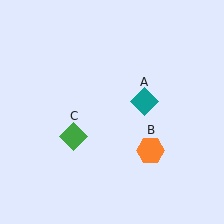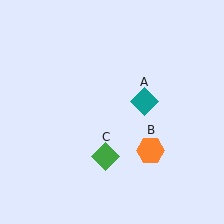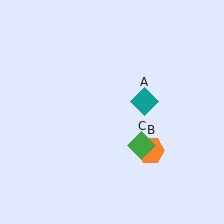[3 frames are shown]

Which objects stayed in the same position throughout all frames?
Teal diamond (object A) and orange hexagon (object B) remained stationary.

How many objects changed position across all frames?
1 object changed position: green diamond (object C).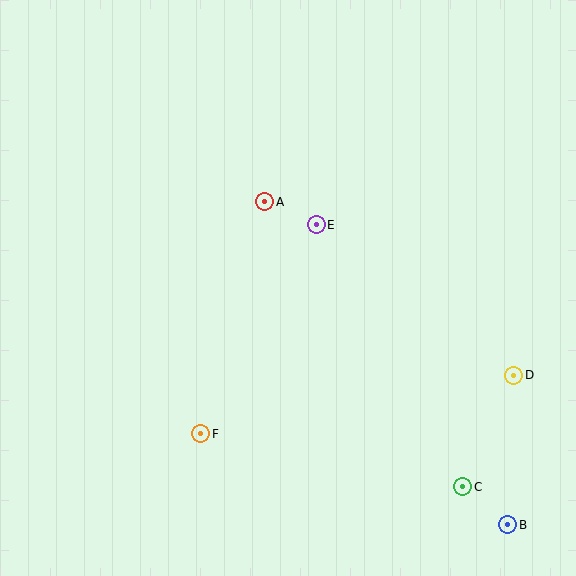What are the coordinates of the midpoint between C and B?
The midpoint between C and B is at (485, 506).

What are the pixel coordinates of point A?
Point A is at (265, 202).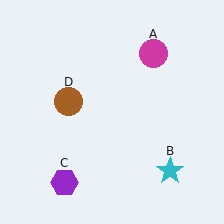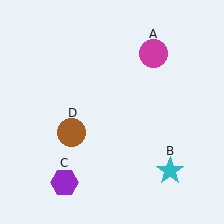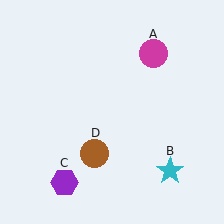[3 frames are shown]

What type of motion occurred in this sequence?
The brown circle (object D) rotated counterclockwise around the center of the scene.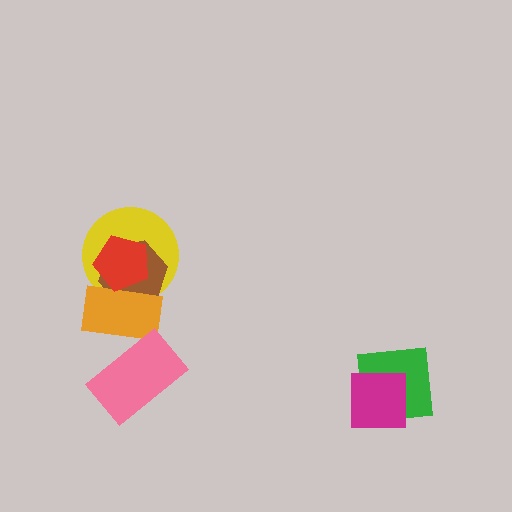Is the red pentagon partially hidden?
No, no other shape covers it.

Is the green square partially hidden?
Yes, it is partially covered by another shape.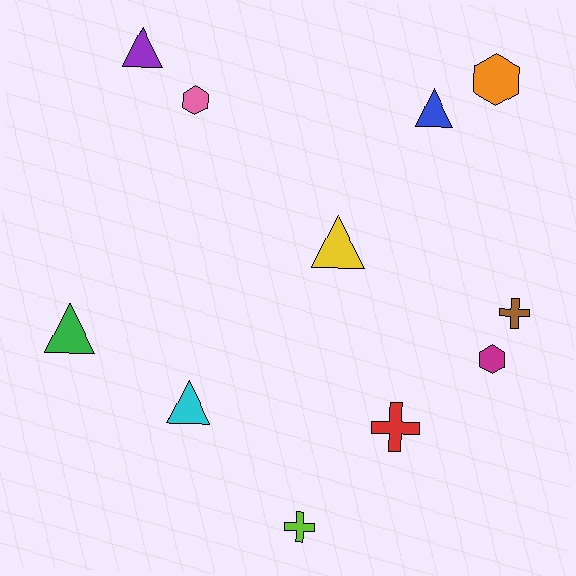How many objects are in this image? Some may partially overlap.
There are 11 objects.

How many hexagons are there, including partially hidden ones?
There are 3 hexagons.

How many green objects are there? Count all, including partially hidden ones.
There is 1 green object.